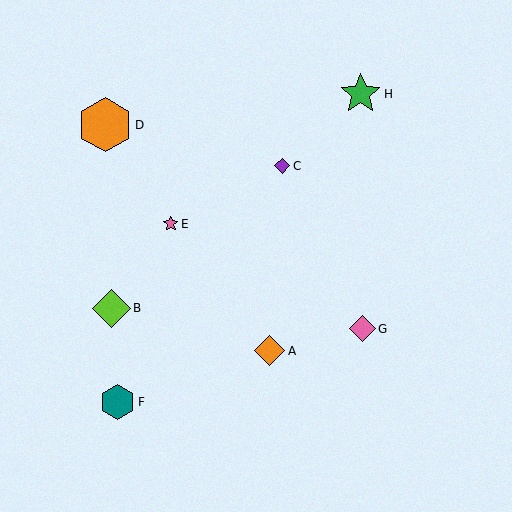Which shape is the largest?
The orange hexagon (labeled D) is the largest.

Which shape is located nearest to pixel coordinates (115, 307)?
The lime diamond (labeled B) at (111, 308) is nearest to that location.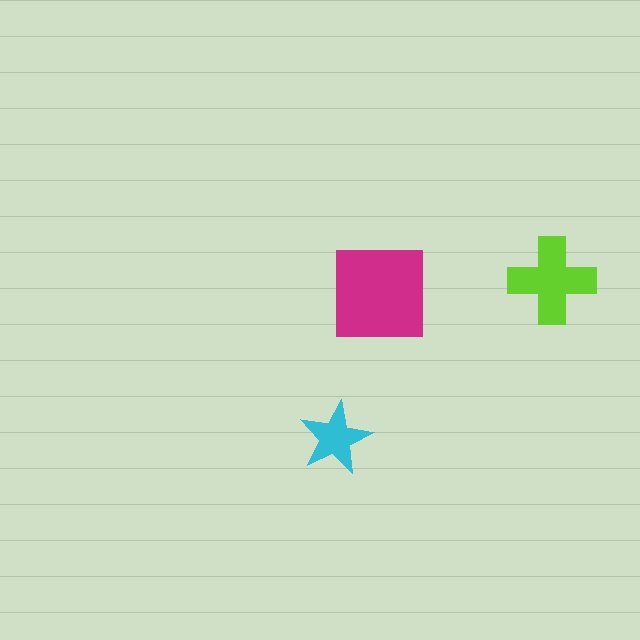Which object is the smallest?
The cyan star.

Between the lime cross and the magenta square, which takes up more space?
The magenta square.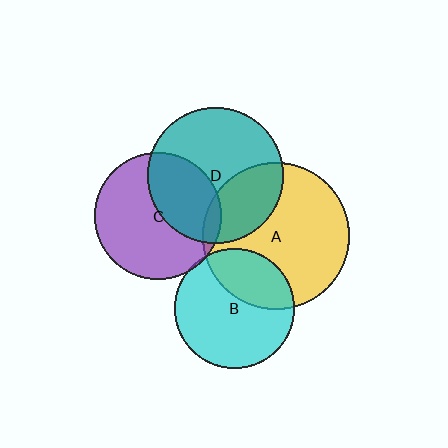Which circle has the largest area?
Circle A (yellow).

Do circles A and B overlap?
Yes.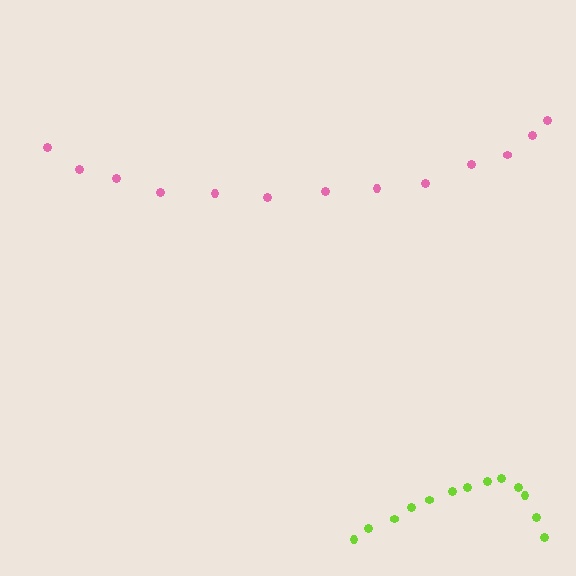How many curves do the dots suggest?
There are 2 distinct paths.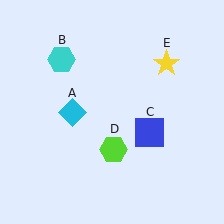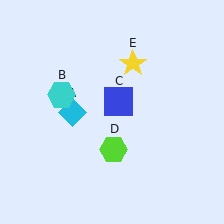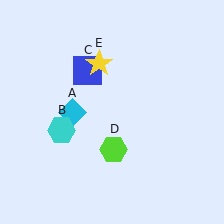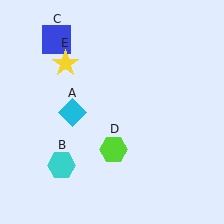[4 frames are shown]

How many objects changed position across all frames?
3 objects changed position: cyan hexagon (object B), blue square (object C), yellow star (object E).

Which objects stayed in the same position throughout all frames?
Cyan diamond (object A) and lime hexagon (object D) remained stationary.